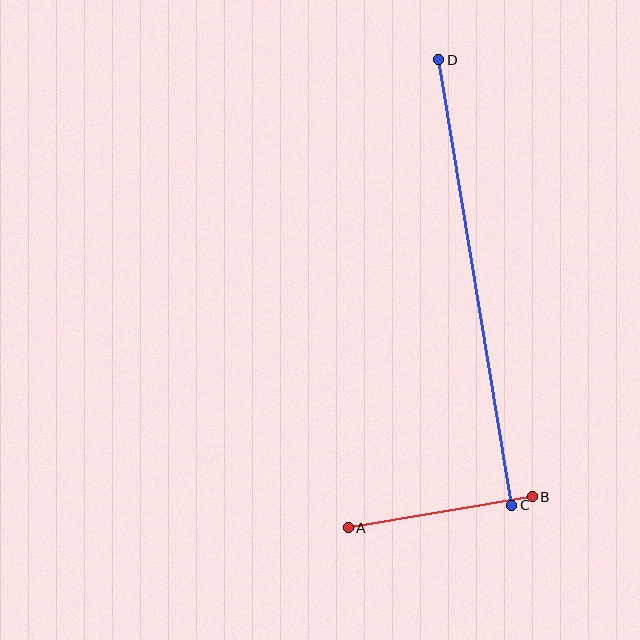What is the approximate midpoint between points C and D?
The midpoint is at approximately (475, 282) pixels.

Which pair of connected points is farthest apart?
Points C and D are farthest apart.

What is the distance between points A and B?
The distance is approximately 187 pixels.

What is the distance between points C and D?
The distance is approximately 451 pixels.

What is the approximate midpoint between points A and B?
The midpoint is at approximately (440, 512) pixels.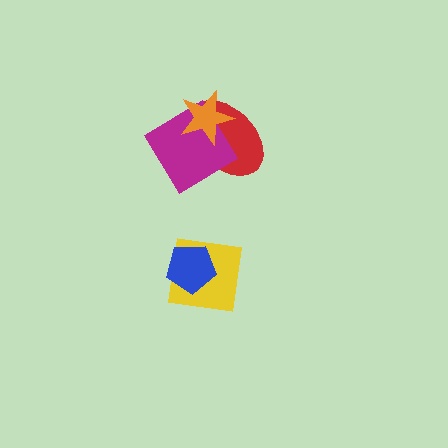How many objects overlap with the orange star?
2 objects overlap with the orange star.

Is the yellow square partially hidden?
Yes, it is partially covered by another shape.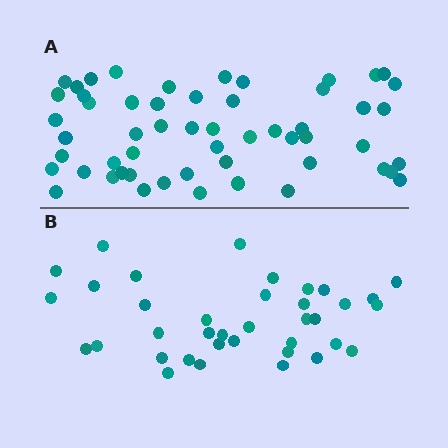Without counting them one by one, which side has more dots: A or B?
Region A (the top region) has more dots.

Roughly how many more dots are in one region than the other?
Region A has approximately 20 more dots than region B.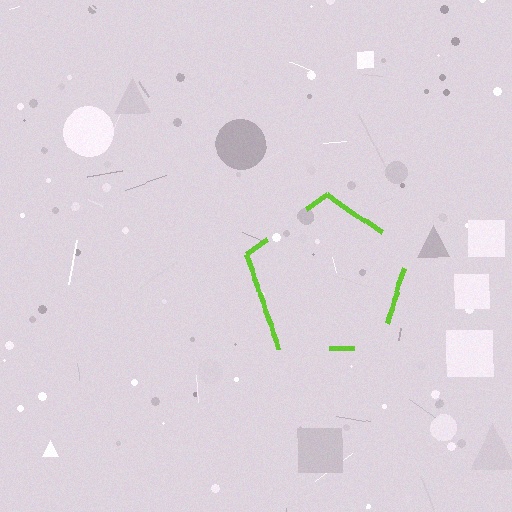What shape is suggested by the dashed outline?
The dashed outline suggests a pentagon.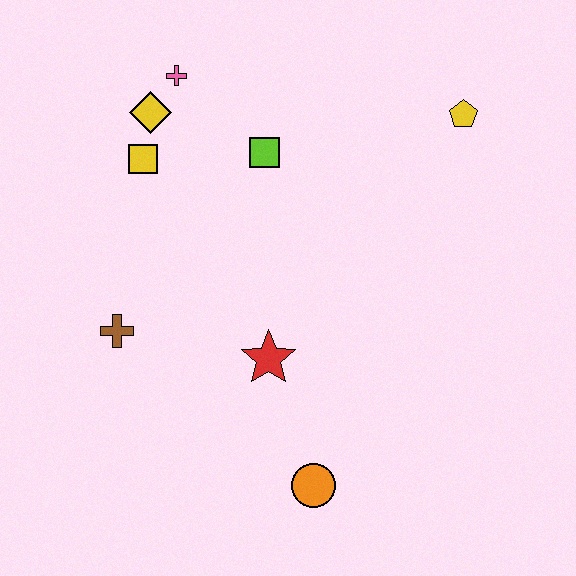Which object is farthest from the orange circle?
The pink cross is farthest from the orange circle.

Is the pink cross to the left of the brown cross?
No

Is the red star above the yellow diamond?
No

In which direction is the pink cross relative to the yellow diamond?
The pink cross is above the yellow diamond.